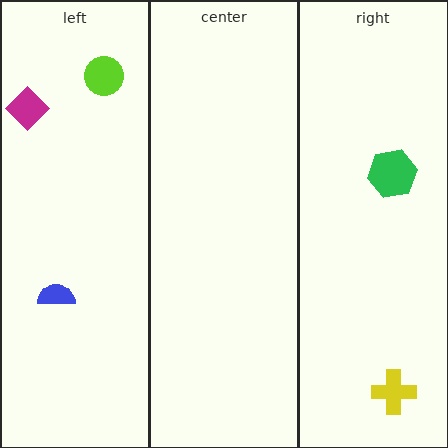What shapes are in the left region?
The blue semicircle, the magenta diamond, the lime circle.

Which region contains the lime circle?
The left region.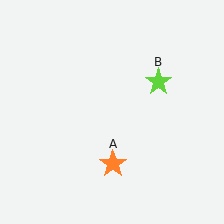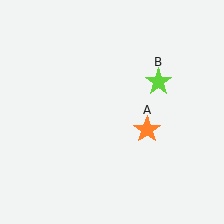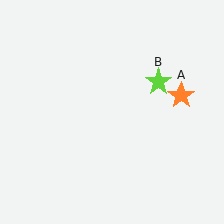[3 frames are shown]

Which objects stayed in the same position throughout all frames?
Lime star (object B) remained stationary.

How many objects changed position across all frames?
1 object changed position: orange star (object A).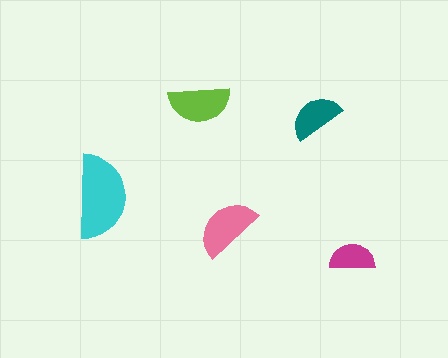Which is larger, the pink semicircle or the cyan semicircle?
The cyan one.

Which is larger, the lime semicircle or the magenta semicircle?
The lime one.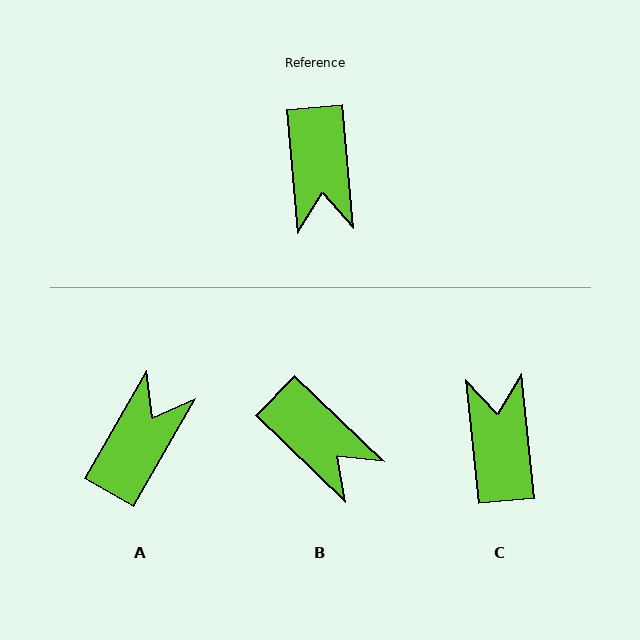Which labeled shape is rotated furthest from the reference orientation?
C, about 179 degrees away.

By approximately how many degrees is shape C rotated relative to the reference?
Approximately 179 degrees clockwise.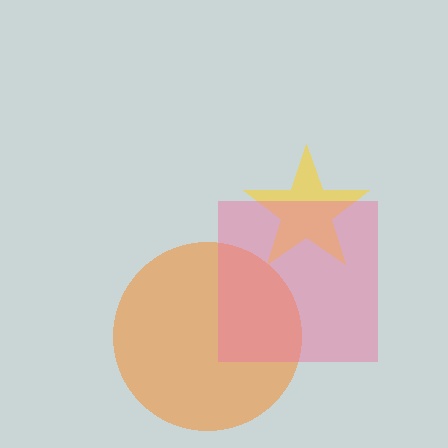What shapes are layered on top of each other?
The layered shapes are: an orange circle, a yellow star, a pink square.